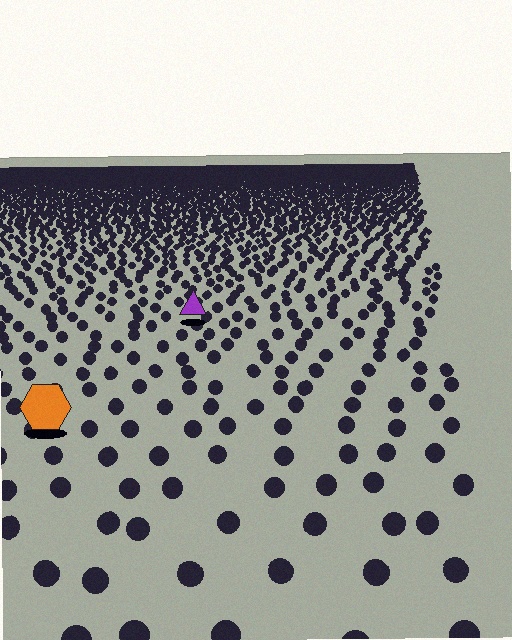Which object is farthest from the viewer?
The purple triangle is farthest from the viewer. It appears smaller and the ground texture around it is denser.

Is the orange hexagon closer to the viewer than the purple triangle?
Yes. The orange hexagon is closer — you can tell from the texture gradient: the ground texture is coarser near it.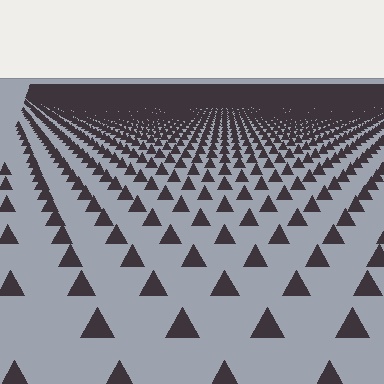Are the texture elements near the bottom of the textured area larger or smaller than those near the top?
Larger. Near the bottom, elements are closer to the viewer and appear at a bigger on-screen size.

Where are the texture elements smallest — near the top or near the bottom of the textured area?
Near the top.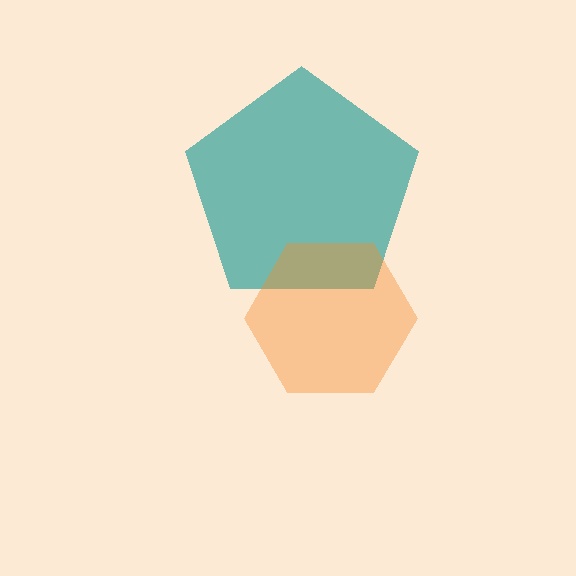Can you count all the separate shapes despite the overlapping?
Yes, there are 2 separate shapes.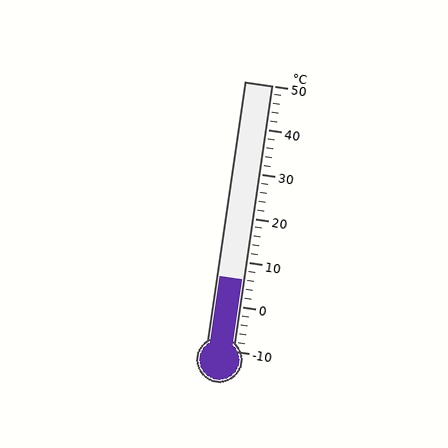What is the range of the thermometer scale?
The thermometer scale ranges from -10°C to 50°C.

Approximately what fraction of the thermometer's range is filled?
The thermometer is filled to approximately 25% of its range.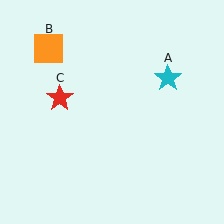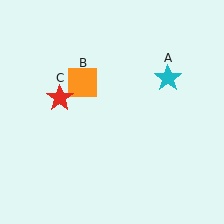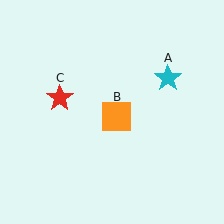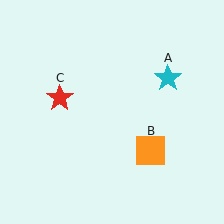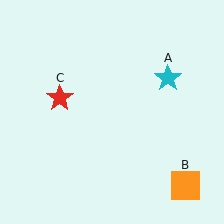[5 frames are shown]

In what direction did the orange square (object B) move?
The orange square (object B) moved down and to the right.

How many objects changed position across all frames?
1 object changed position: orange square (object B).